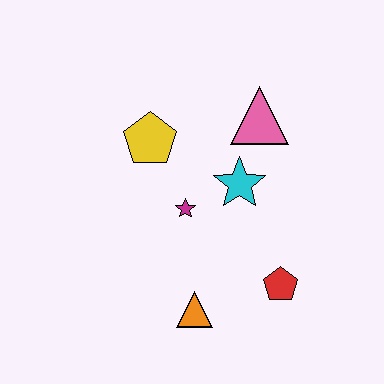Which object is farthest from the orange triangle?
The pink triangle is farthest from the orange triangle.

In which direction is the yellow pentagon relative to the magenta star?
The yellow pentagon is above the magenta star.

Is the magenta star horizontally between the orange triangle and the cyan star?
No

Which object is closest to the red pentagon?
The orange triangle is closest to the red pentagon.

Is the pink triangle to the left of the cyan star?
No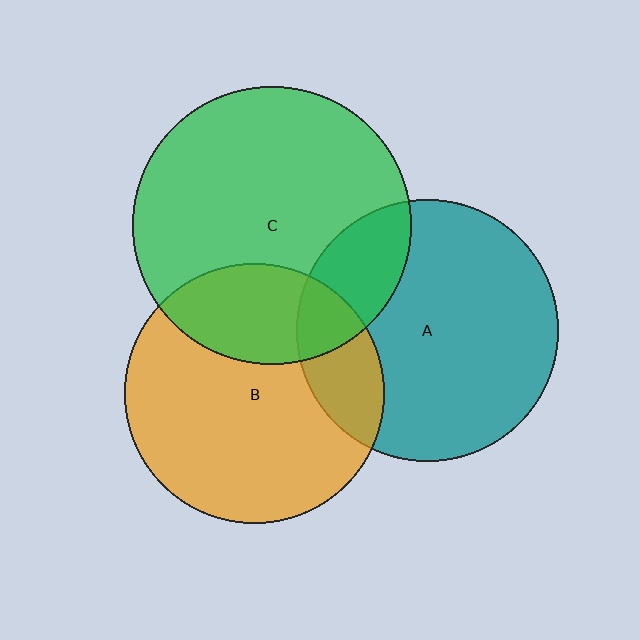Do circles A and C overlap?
Yes.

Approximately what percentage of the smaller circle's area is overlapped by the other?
Approximately 20%.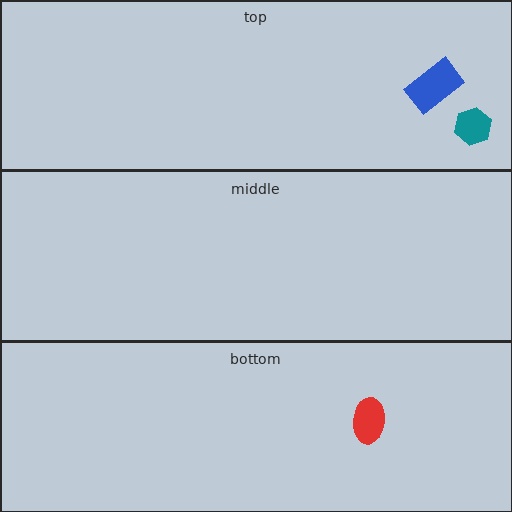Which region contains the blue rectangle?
The top region.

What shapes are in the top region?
The teal hexagon, the blue rectangle.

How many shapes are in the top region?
2.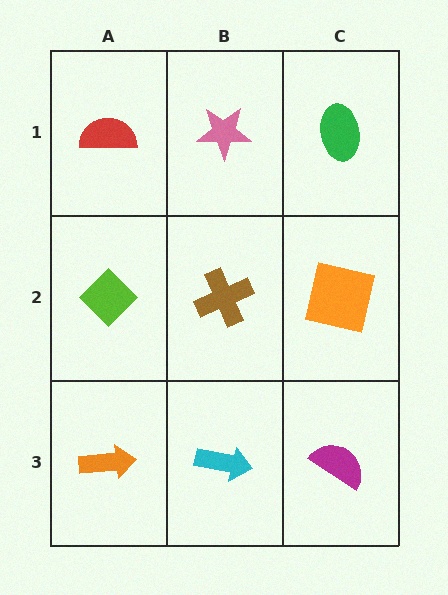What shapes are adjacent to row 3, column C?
An orange square (row 2, column C), a cyan arrow (row 3, column B).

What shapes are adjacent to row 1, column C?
An orange square (row 2, column C), a pink star (row 1, column B).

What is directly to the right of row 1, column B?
A green ellipse.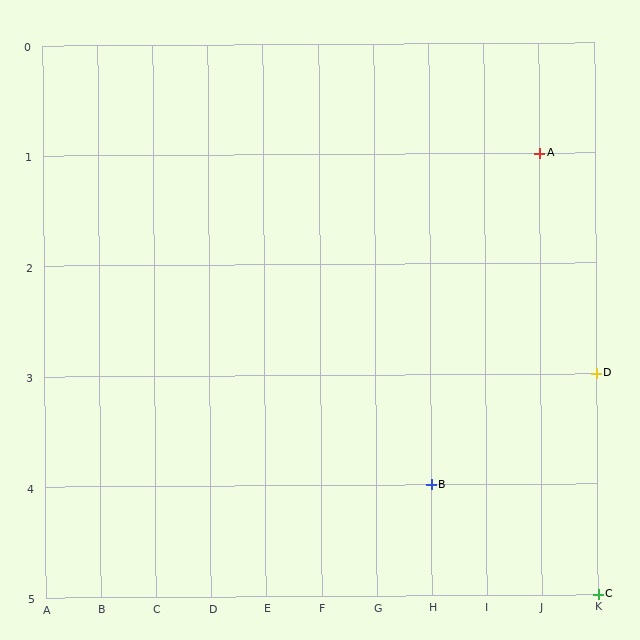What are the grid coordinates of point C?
Point C is at grid coordinates (K, 5).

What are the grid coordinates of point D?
Point D is at grid coordinates (K, 3).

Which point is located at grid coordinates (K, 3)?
Point D is at (K, 3).